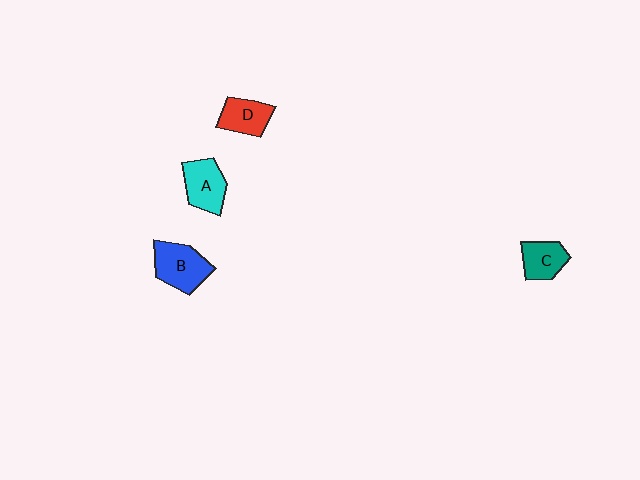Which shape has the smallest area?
Shape C (teal).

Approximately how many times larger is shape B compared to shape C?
Approximately 1.4 times.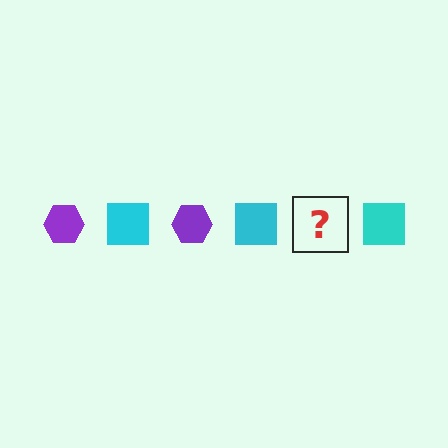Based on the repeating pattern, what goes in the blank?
The blank should be a purple hexagon.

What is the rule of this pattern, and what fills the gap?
The rule is that the pattern alternates between purple hexagon and cyan square. The gap should be filled with a purple hexagon.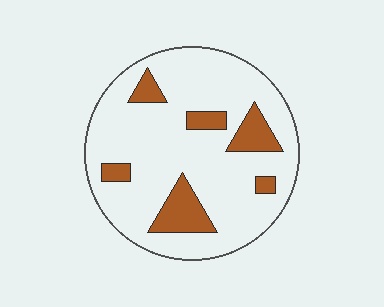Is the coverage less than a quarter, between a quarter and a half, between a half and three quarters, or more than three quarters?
Less than a quarter.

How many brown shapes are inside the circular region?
6.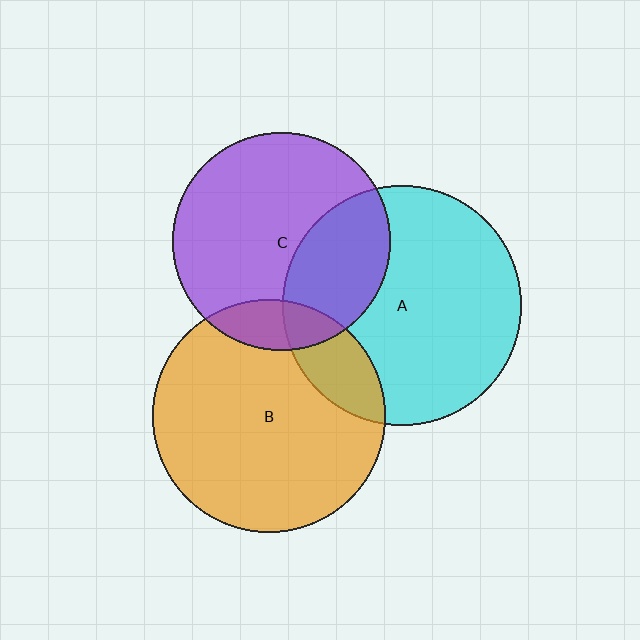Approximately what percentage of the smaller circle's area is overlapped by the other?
Approximately 30%.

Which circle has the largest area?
Circle A (cyan).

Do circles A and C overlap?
Yes.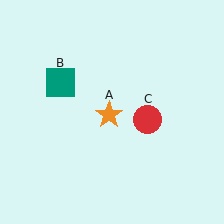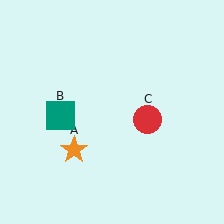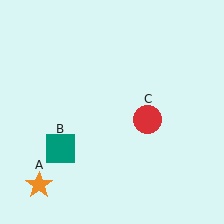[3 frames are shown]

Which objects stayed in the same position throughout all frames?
Red circle (object C) remained stationary.